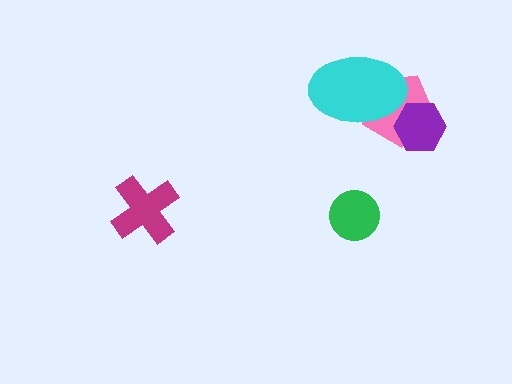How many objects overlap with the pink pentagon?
2 objects overlap with the pink pentagon.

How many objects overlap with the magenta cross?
0 objects overlap with the magenta cross.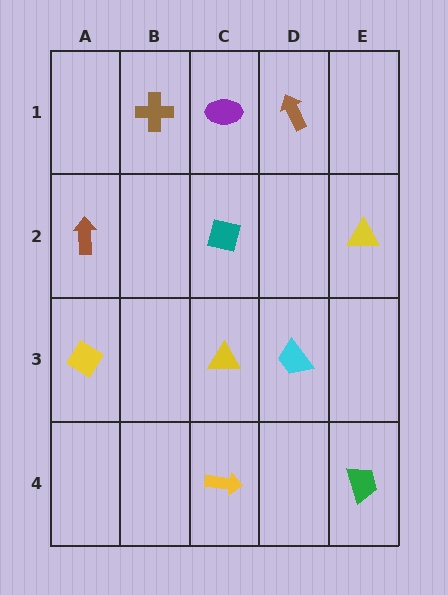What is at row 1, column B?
A brown cross.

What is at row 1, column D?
A brown arrow.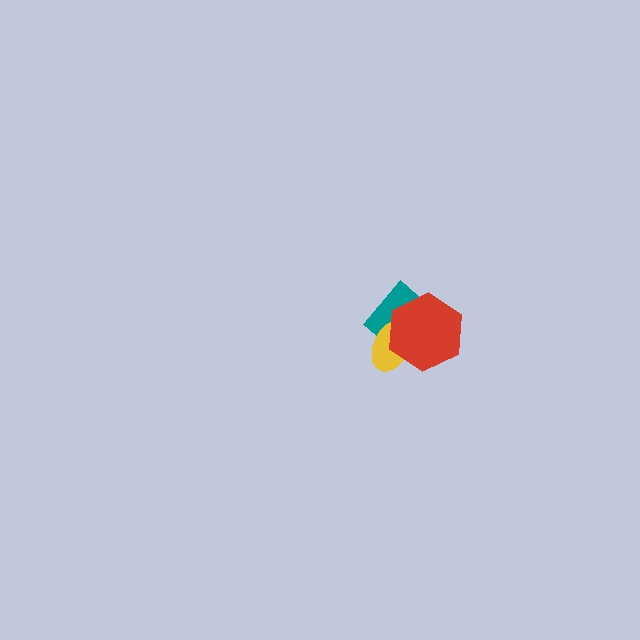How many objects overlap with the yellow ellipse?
2 objects overlap with the yellow ellipse.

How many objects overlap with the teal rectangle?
2 objects overlap with the teal rectangle.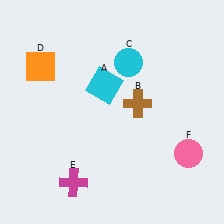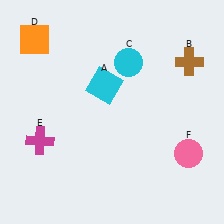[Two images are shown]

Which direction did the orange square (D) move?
The orange square (D) moved up.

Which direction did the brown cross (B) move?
The brown cross (B) moved right.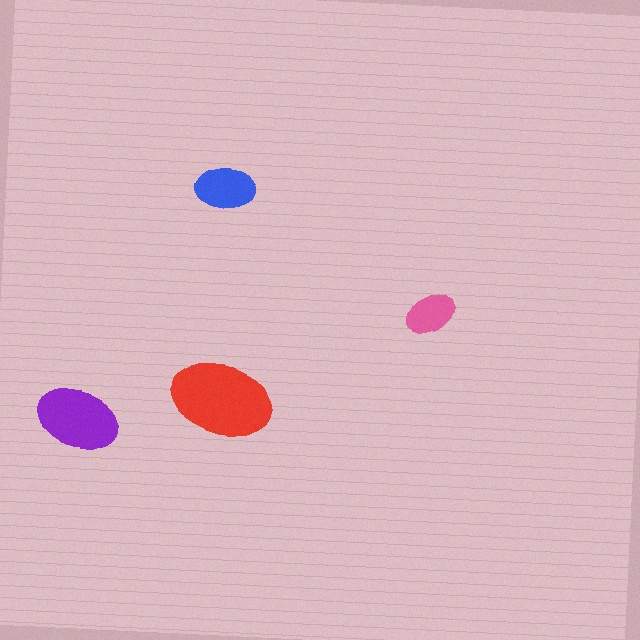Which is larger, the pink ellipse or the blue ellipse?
The blue one.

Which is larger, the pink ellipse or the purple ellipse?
The purple one.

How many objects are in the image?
There are 4 objects in the image.